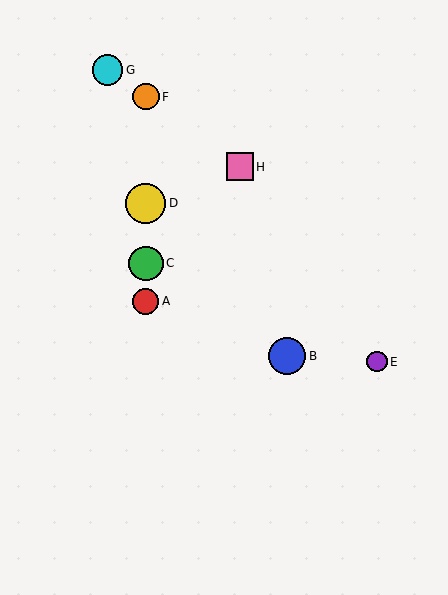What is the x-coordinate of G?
Object G is at x≈108.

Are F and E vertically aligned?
No, F is at x≈146 and E is at x≈377.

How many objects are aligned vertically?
4 objects (A, C, D, F) are aligned vertically.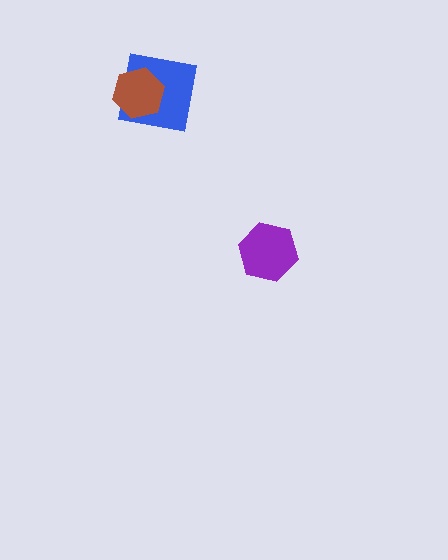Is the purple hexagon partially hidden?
No, no other shape covers it.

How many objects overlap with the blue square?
1 object overlaps with the blue square.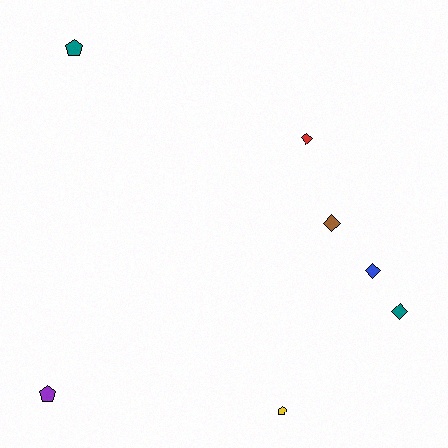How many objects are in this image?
There are 7 objects.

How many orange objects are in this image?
There are no orange objects.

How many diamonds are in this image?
There are 4 diamonds.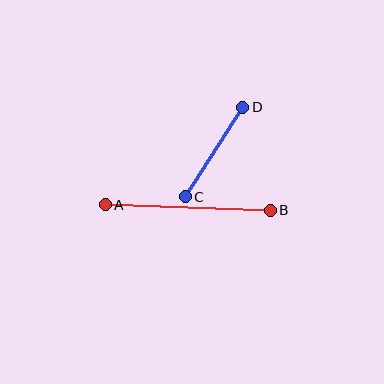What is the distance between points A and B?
The distance is approximately 165 pixels.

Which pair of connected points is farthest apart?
Points A and B are farthest apart.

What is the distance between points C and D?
The distance is approximately 107 pixels.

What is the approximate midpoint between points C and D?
The midpoint is at approximately (214, 152) pixels.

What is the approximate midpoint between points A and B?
The midpoint is at approximately (188, 208) pixels.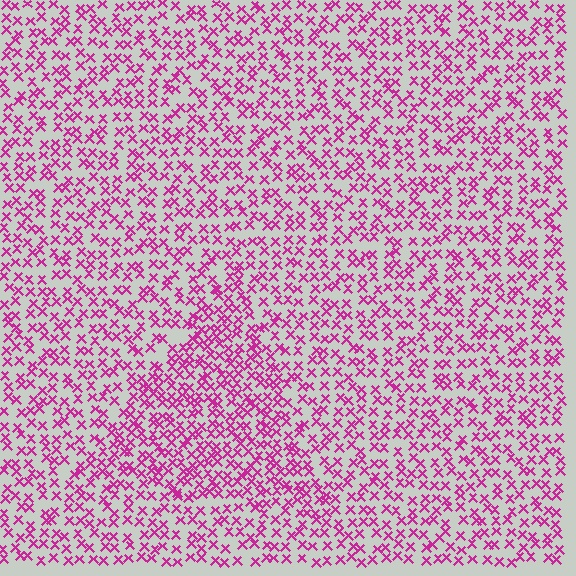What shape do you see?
I see a triangle.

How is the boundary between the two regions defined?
The boundary is defined by a change in element density (approximately 1.6x ratio). All elements are the same color, size, and shape.